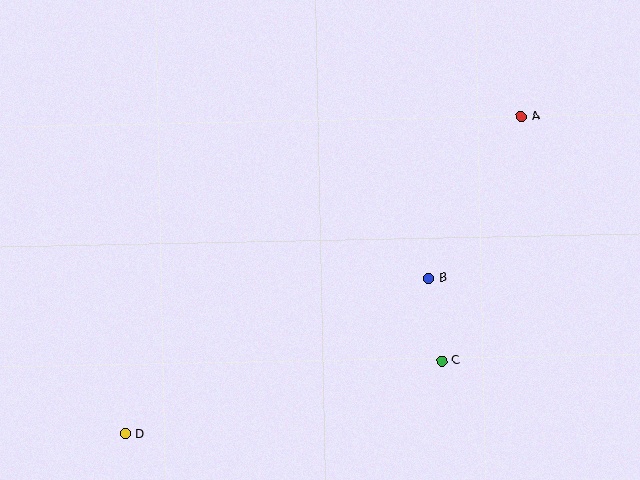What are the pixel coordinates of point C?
Point C is at (442, 361).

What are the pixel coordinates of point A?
Point A is at (521, 116).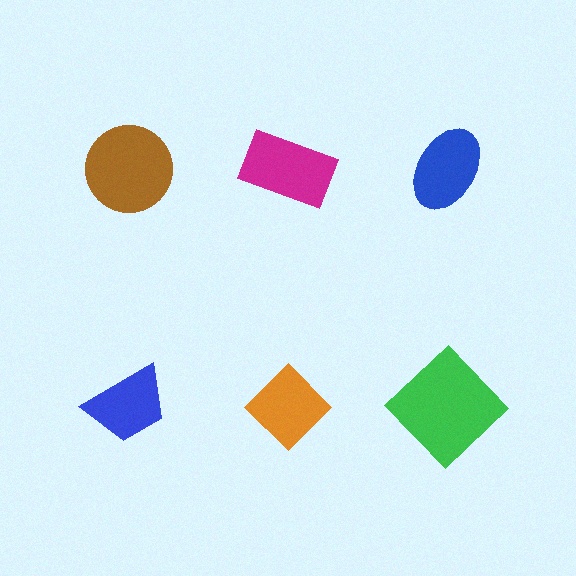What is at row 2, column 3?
A green diamond.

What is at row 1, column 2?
A magenta rectangle.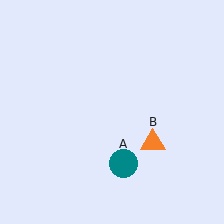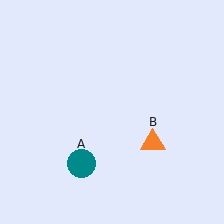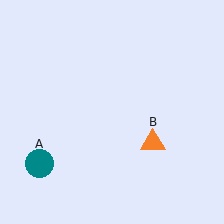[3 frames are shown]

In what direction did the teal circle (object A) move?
The teal circle (object A) moved left.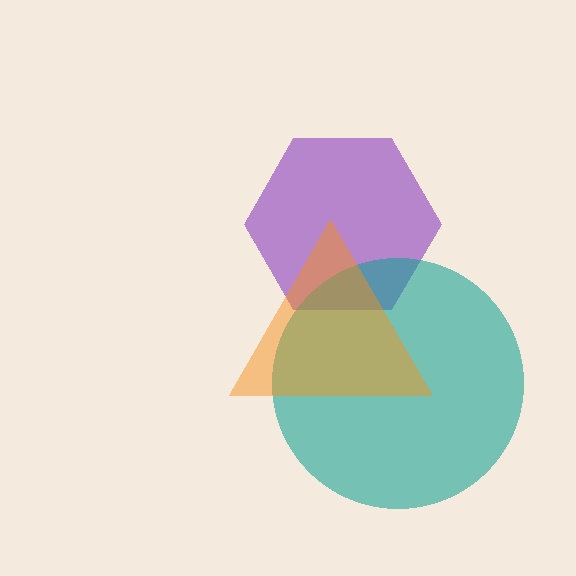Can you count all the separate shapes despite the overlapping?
Yes, there are 3 separate shapes.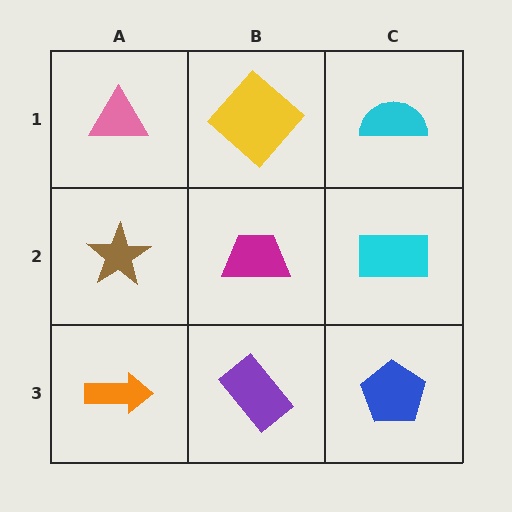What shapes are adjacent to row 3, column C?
A cyan rectangle (row 2, column C), a purple rectangle (row 3, column B).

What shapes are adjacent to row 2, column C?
A cyan semicircle (row 1, column C), a blue pentagon (row 3, column C), a magenta trapezoid (row 2, column B).